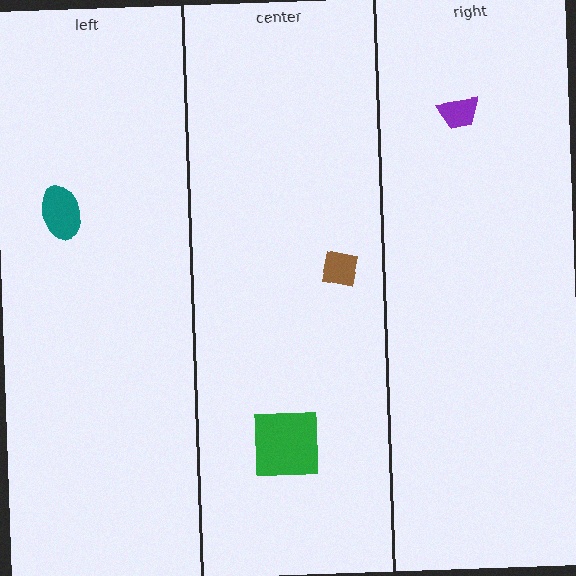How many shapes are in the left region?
1.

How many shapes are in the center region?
2.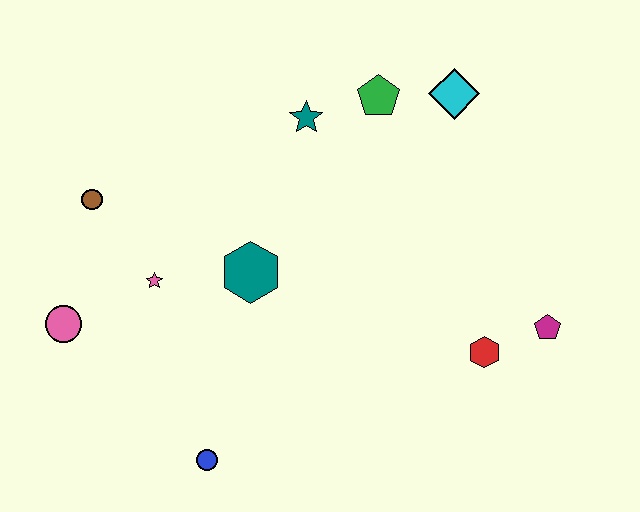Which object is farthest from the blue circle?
The cyan diamond is farthest from the blue circle.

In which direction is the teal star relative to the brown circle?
The teal star is to the right of the brown circle.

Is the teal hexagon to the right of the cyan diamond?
No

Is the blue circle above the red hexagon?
No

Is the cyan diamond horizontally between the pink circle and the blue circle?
No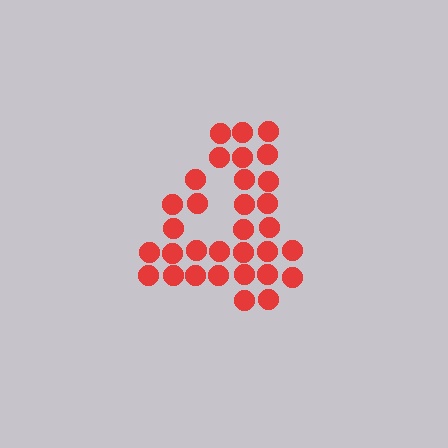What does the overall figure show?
The overall figure shows the digit 4.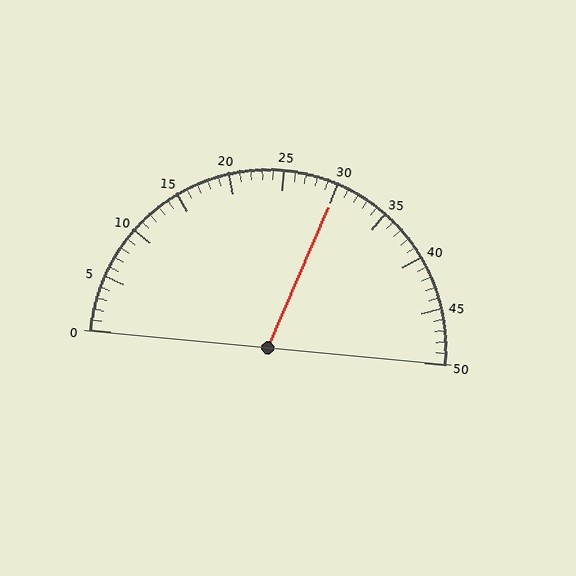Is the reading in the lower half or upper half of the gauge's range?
The reading is in the upper half of the range (0 to 50).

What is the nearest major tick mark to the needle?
The nearest major tick mark is 30.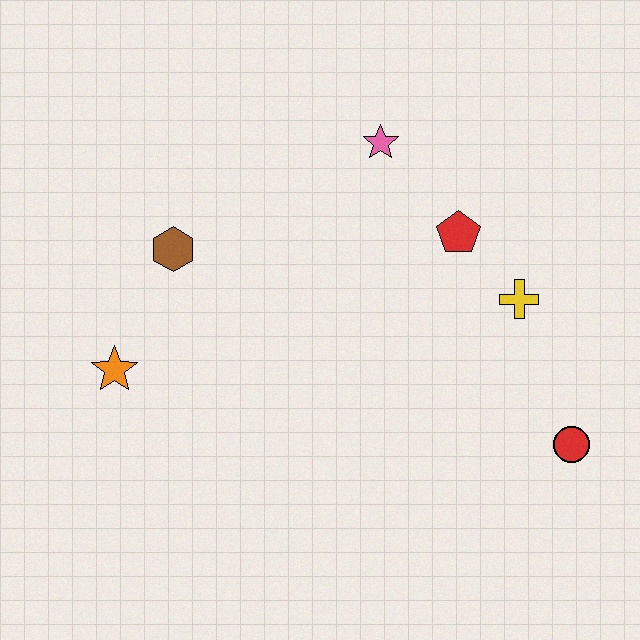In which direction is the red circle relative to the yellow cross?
The red circle is below the yellow cross.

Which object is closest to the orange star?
The brown hexagon is closest to the orange star.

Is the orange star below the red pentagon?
Yes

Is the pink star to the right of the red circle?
No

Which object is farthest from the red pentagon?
The orange star is farthest from the red pentagon.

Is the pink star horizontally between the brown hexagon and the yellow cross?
Yes